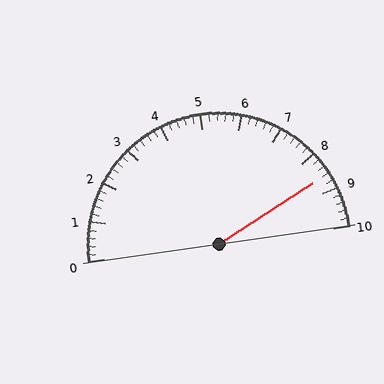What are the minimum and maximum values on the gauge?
The gauge ranges from 0 to 10.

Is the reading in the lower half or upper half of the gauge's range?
The reading is in the upper half of the range (0 to 10).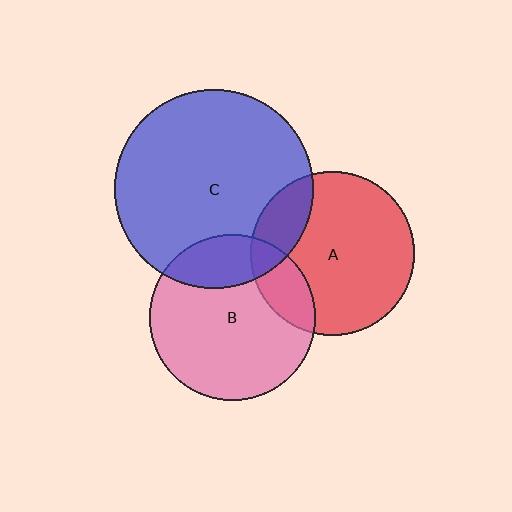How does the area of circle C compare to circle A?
Approximately 1.5 times.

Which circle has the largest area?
Circle C (blue).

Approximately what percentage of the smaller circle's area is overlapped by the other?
Approximately 15%.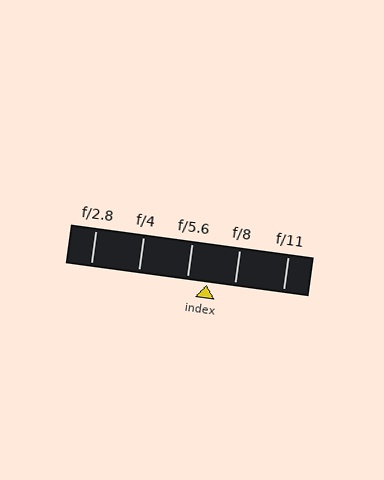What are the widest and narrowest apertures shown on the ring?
The widest aperture shown is f/2.8 and the narrowest is f/11.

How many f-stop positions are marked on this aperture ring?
There are 5 f-stop positions marked.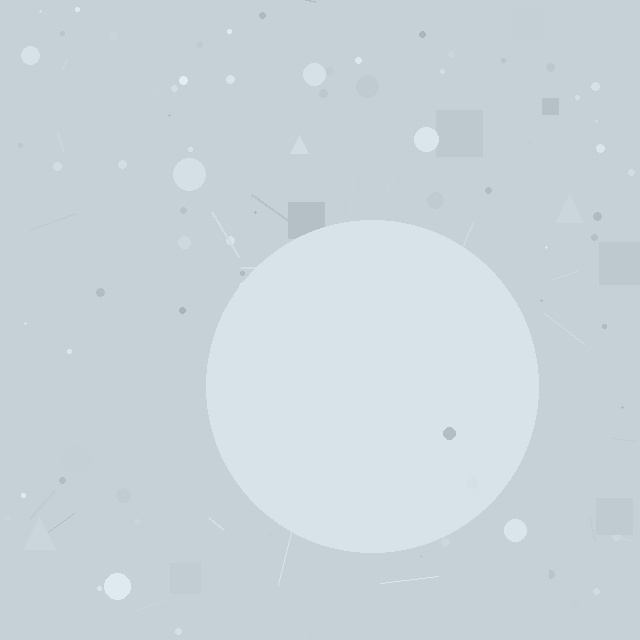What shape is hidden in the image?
A circle is hidden in the image.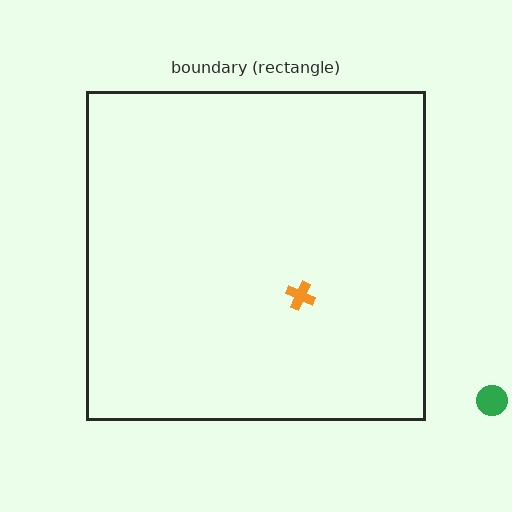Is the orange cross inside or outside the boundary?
Inside.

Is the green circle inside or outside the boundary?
Outside.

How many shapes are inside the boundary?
1 inside, 1 outside.